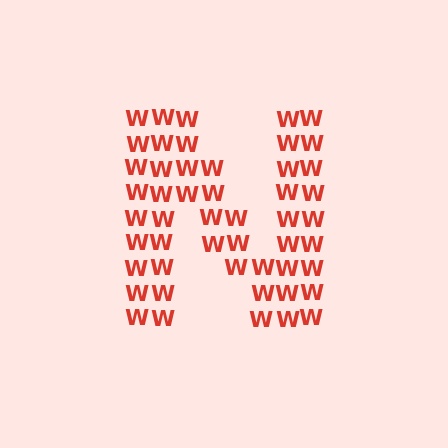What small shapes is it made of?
It is made of small letter W's.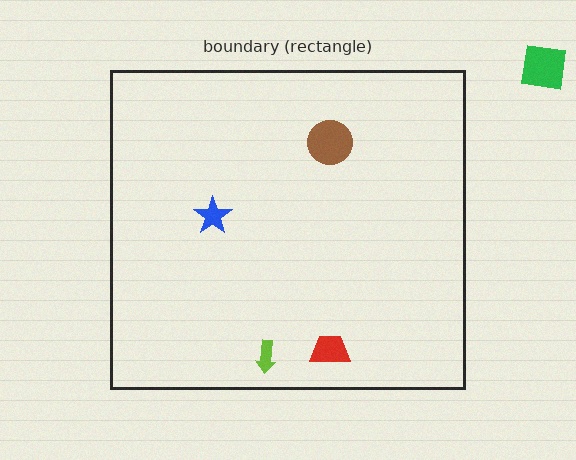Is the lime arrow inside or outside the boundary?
Inside.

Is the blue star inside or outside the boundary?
Inside.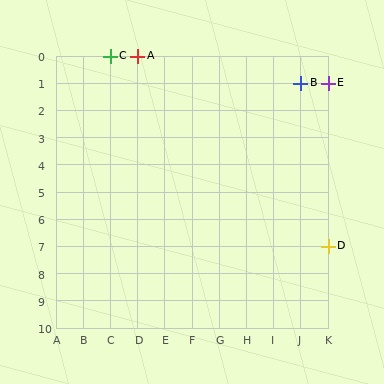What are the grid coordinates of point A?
Point A is at grid coordinates (D, 0).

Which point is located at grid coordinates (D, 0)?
Point A is at (D, 0).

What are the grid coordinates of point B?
Point B is at grid coordinates (J, 1).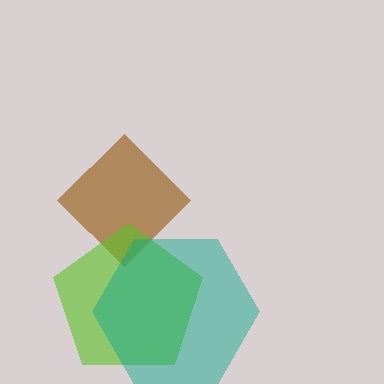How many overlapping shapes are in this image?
There are 3 overlapping shapes in the image.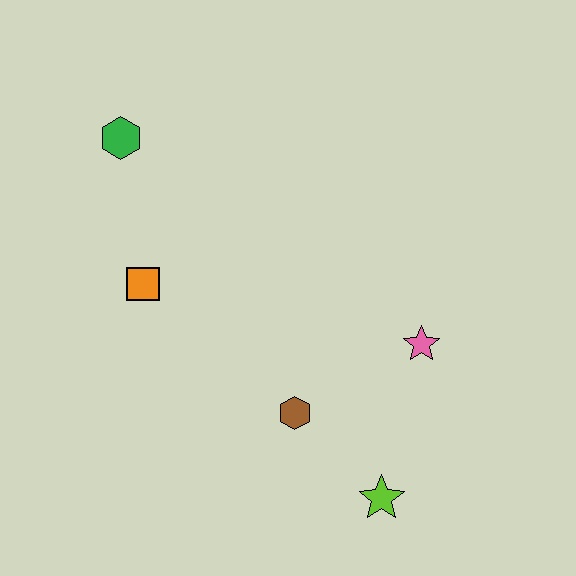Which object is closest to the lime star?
The brown hexagon is closest to the lime star.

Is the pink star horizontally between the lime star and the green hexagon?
No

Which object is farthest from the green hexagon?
The lime star is farthest from the green hexagon.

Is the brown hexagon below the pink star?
Yes